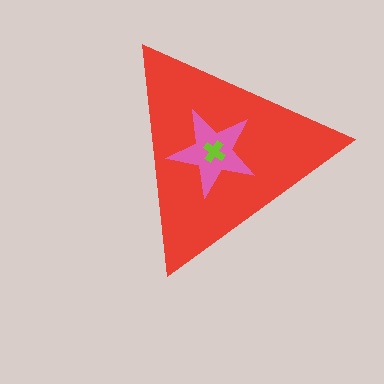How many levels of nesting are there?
3.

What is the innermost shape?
The lime cross.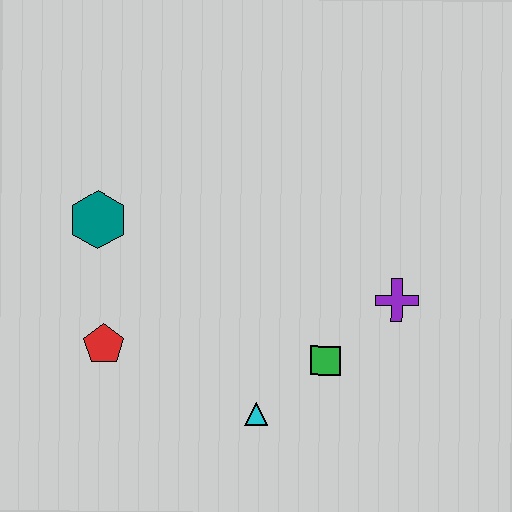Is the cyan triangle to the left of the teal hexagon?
No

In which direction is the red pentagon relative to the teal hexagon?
The red pentagon is below the teal hexagon.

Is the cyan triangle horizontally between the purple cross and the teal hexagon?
Yes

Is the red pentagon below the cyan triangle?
No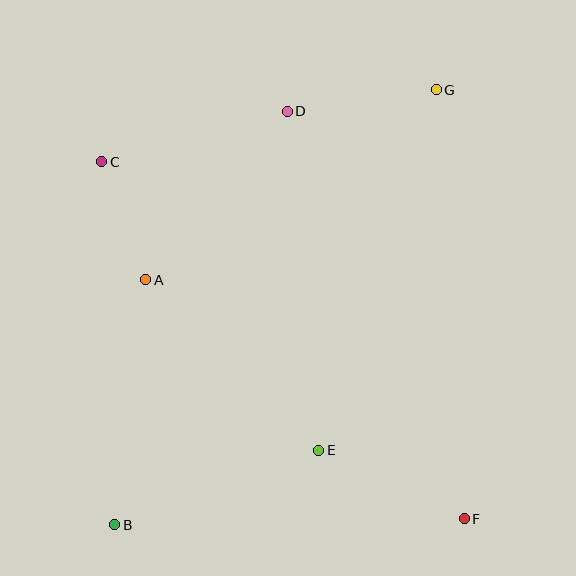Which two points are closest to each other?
Points A and C are closest to each other.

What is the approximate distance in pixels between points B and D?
The distance between B and D is approximately 448 pixels.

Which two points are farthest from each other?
Points B and G are farthest from each other.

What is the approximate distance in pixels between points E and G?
The distance between E and G is approximately 379 pixels.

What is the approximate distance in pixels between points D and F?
The distance between D and F is approximately 444 pixels.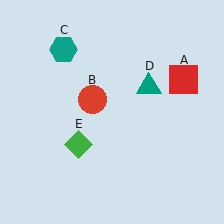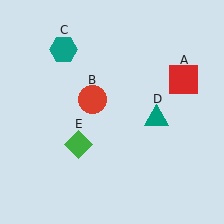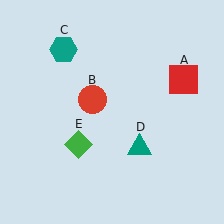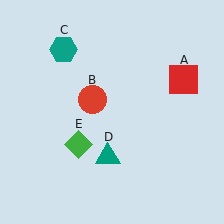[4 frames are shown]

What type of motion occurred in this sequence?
The teal triangle (object D) rotated clockwise around the center of the scene.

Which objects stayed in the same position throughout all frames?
Red square (object A) and red circle (object B) and teal hexagon (object C) and green diamond (object E) remained stationary.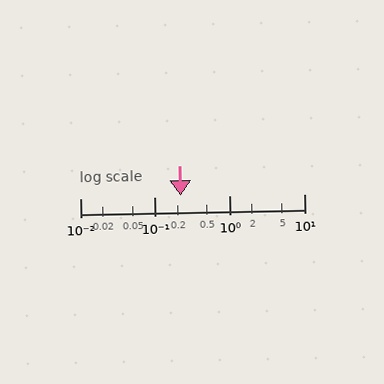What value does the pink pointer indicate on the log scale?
The pointer indicates approximately 0.22.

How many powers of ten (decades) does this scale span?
The scale spans 3 decades, from 0.01 to 10.